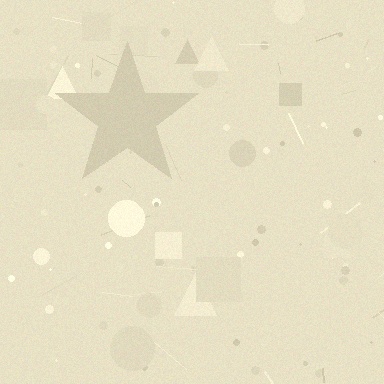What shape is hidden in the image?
A star is hidden in the image.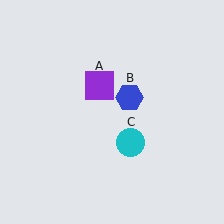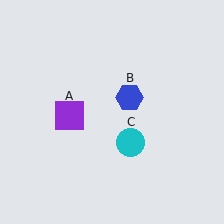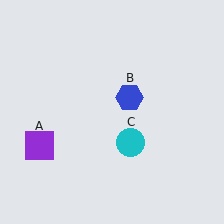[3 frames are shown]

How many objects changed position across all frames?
1 object changed position: purple square (object A).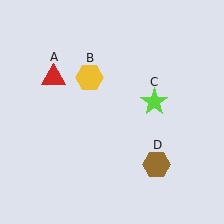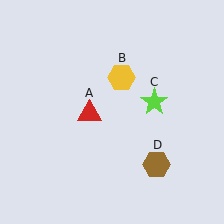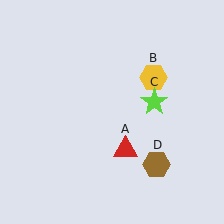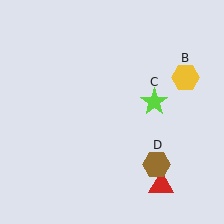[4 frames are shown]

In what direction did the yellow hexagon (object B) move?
The yellow hexagon (object B) moved right.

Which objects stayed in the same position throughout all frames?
Lime star (object C) and brown hexagon (object D) remained stationary.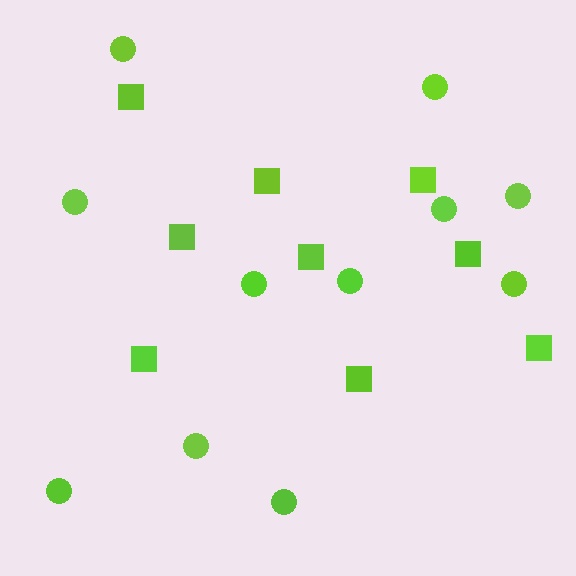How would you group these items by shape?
There are 2 groups: one group of circles (11) and one group of squares (9).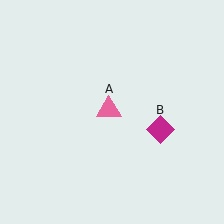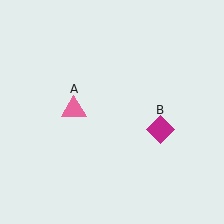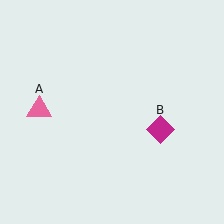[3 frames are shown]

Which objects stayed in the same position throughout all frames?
Magenta diamond (object B) remained stationary.